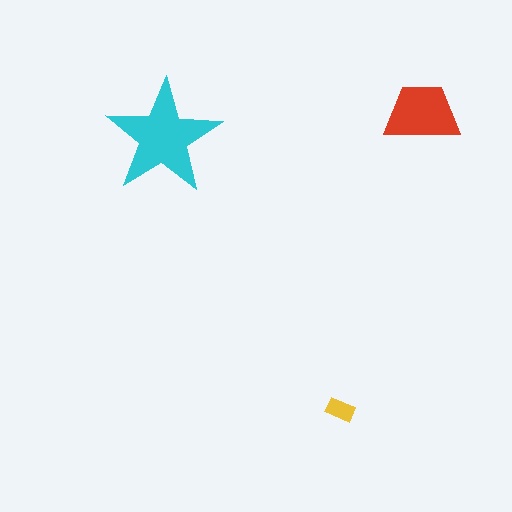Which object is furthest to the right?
The red trapezoid is rightmost.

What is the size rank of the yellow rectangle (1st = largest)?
3rd.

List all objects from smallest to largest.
The yellow rectangle, the red trapezoid, the cyan star.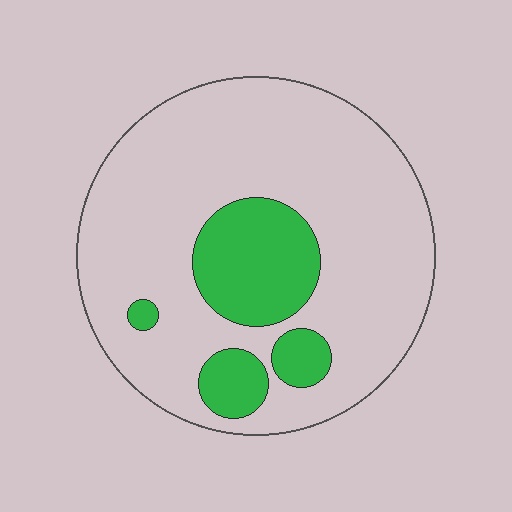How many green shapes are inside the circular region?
4.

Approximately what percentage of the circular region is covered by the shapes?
Approximately 20%.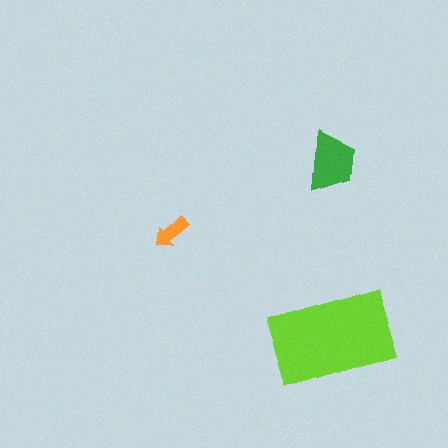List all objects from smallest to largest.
The orange arrow, the green trapezoid, the lime rectangle.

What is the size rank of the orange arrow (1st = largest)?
3rd.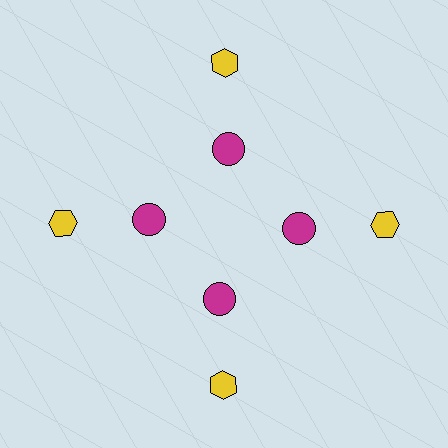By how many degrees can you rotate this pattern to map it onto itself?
The pattern maps onto itself every 90 degrees of rotation.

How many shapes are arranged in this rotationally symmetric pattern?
There are 8 shapes, arranged in 4 groups of 2.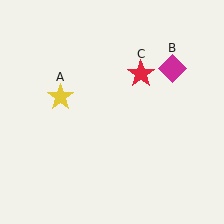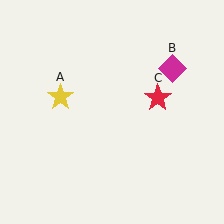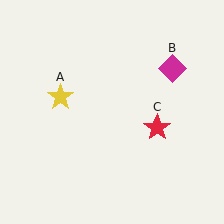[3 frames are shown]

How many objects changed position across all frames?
1 object changed position: red star (object C).